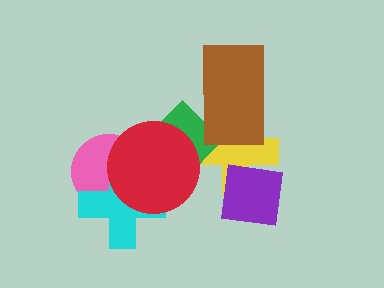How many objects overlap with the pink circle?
2 objects overlap with the pink circle.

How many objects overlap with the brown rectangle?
2 objects overlap with the brown rectangle.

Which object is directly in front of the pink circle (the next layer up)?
The cyan cross is directly in front of the pink circle.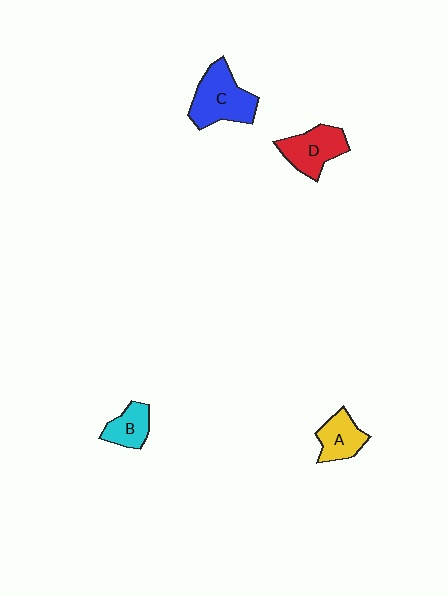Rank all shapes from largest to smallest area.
From largest to smallest: C (blue), D (red), A (yellow), B (cyan).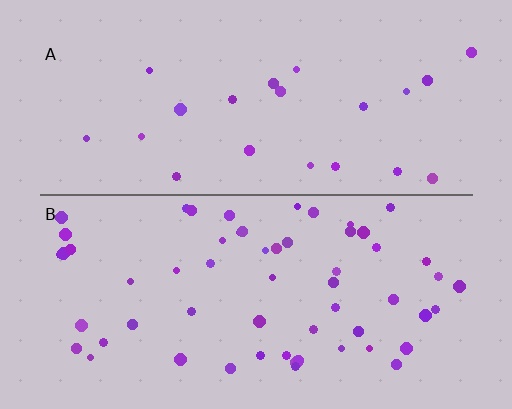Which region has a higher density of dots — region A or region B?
B (the bottom).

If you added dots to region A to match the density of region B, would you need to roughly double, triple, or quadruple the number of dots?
Approximately triple.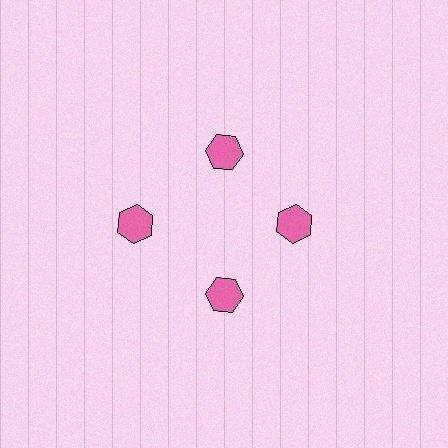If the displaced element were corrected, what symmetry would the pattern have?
It would have 4-fold rotational symmetry — the pattern would map onto itself every 90 degrees.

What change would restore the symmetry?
The symmetry would be restored by moving it inward, back onto the ring so that all 4 hexagons sit at equal angles and equal distance from the center.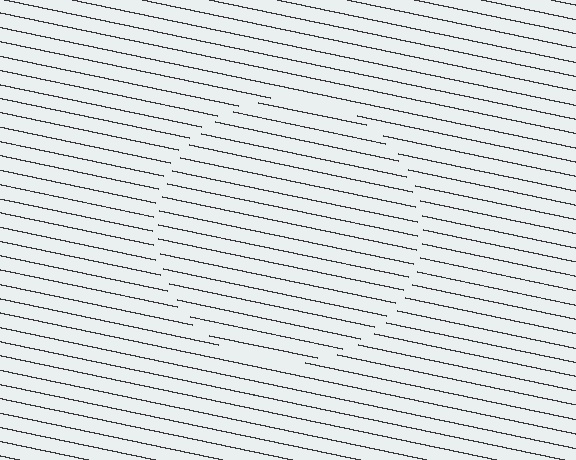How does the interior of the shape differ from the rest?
The interior of the shape contains the same grating, shifted by half a period — the contour is defined by the phase discontinuity where line-ends from the inner and outer gratings abut.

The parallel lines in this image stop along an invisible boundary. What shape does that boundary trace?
An illusory circle. The interior of the shape contains the same grating, shifted by half a period — the contour is defined by the phase discontinuity where line-ends from the inner and outer gratings abut.